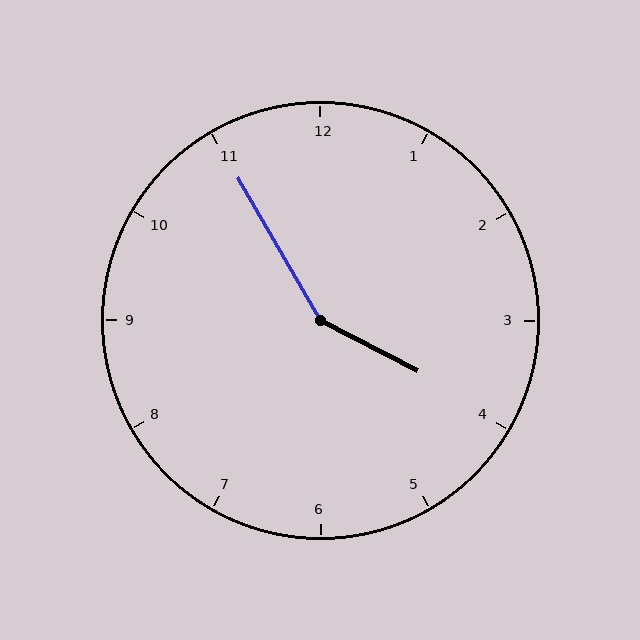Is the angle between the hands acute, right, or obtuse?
It is obtuse.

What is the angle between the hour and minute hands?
Approximately 148 degrees.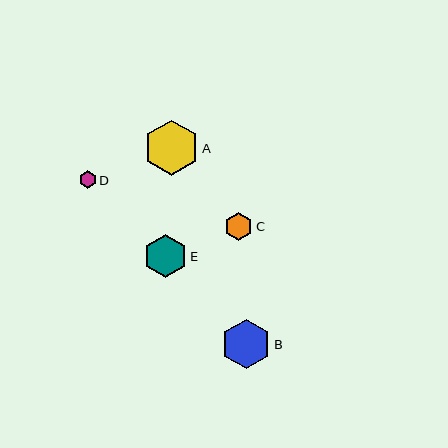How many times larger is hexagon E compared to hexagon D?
Hexagon E is approximately 2.5 times the size of hexagon D.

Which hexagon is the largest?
Hexagon A is the largest with a size of approximately 55 pixels.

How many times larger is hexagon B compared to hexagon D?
Hexagon B is approximately 2.9 times the size of hexagon D.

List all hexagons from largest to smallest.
From largest to smallest: A, B, E, C, D.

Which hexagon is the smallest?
Hexagon D is the smallest with a size of approximately 17 pixels.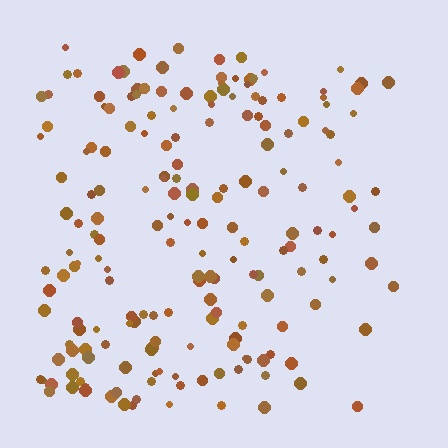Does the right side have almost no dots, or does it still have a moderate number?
Still a moderate number, just noticeably fewer than the left.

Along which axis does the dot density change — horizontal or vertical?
Horizontal.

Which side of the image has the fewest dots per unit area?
The right.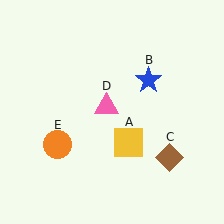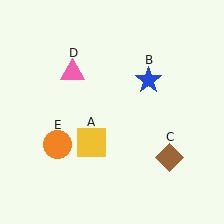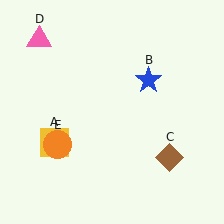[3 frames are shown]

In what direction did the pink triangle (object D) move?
The pink triangle (object D) moved up and to the left.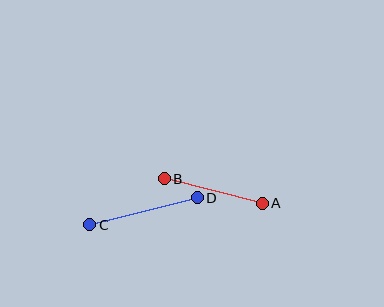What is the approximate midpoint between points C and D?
The midpoint is at approximately (143, 211) pixels.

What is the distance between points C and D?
The distance is approximately 111 pixels.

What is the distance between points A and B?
The distance is approximately 101 pixels.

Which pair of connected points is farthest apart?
Points C and D are farthest apart.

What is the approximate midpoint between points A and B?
The midpoint is at approximately (213, 191) pixels.